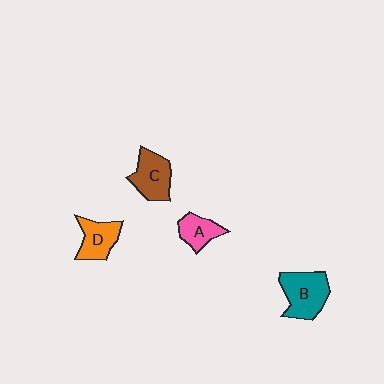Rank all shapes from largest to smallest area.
From largest to smallest: B (teal), C (brown), D (orange), A (pink).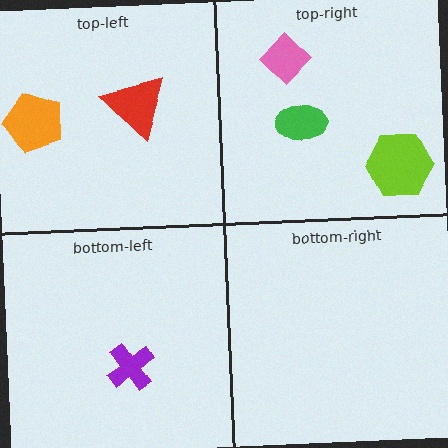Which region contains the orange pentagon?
The top-left region.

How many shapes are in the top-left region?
2.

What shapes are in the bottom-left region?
The purple cross.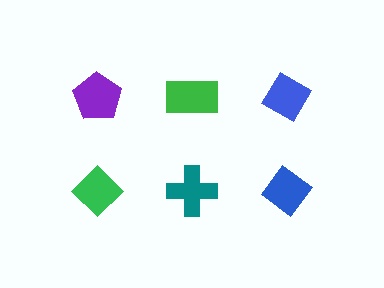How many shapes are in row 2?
3 shapes.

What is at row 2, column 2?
A teal cross.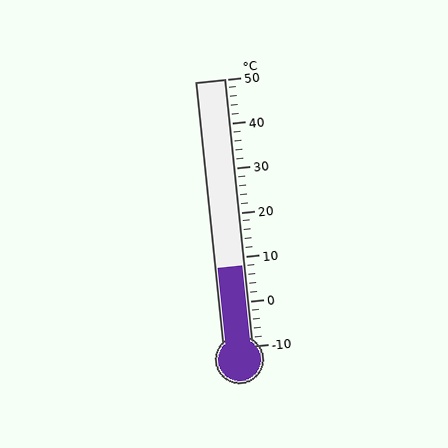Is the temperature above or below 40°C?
The temperature is below 40°C.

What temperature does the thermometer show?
The thermometer shows approximately 8°C.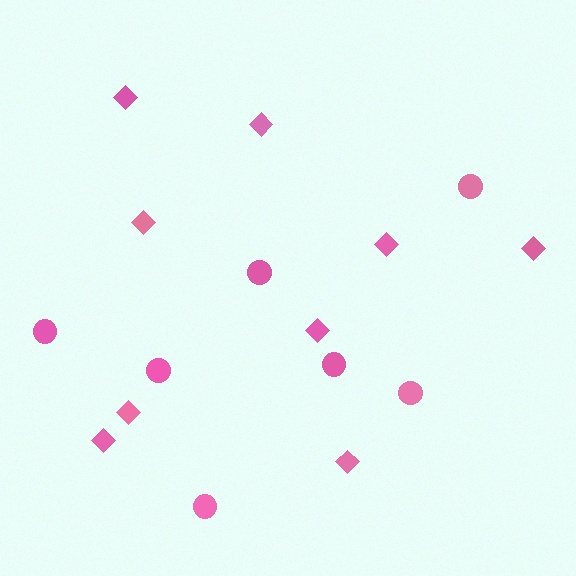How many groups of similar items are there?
There are 2 groups: one group of circles (7) and one group of diamonds (9).